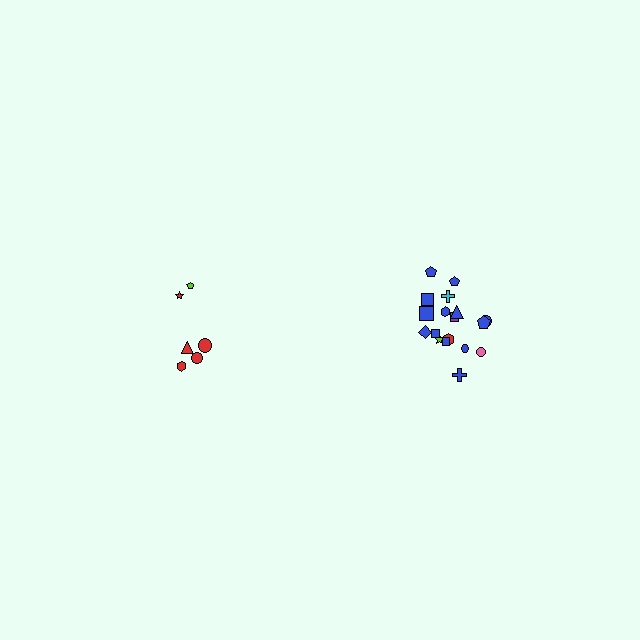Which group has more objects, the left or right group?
The right group.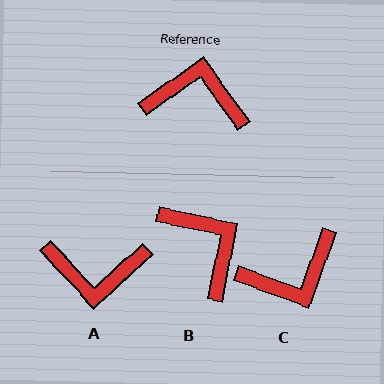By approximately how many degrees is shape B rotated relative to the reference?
Approximately 47 degrees clockwise.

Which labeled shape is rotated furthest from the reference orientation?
A, about 172 degrees away.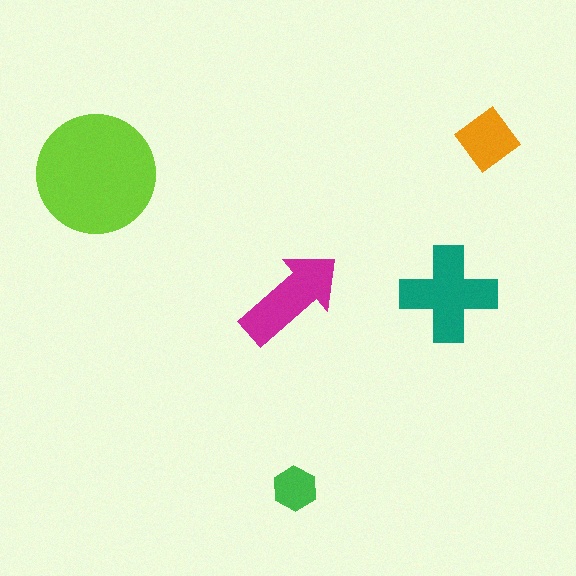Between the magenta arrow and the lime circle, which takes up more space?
The lime circle.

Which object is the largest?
The lime circle.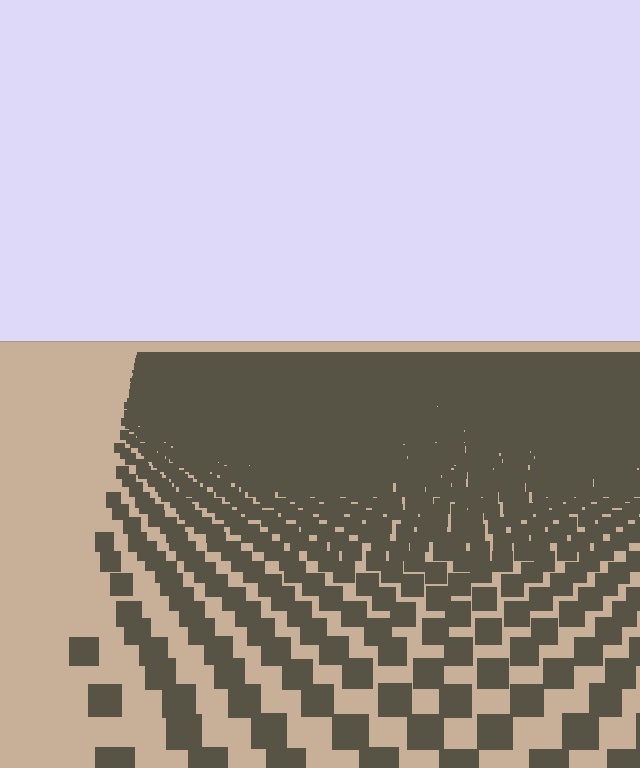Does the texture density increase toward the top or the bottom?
Density increases toward the top.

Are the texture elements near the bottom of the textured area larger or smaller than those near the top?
Larger. Near the bottom, elements are closer to the viewer and appear at a bigger on-screen size.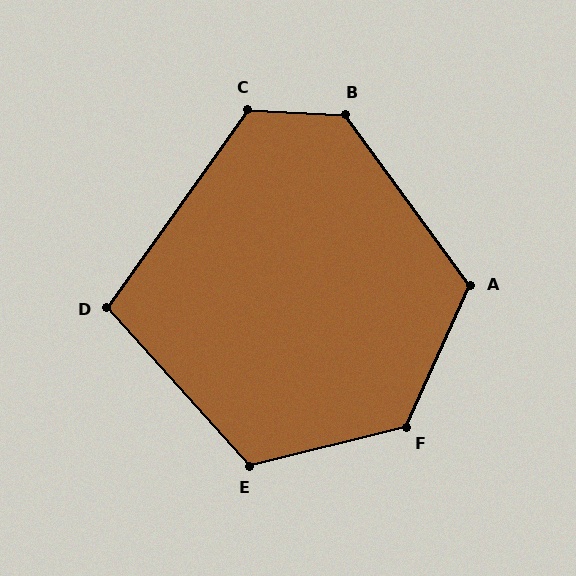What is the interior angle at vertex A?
Approximately 119 degrees (obtuse).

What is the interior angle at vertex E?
Approximately 118 degrees (obtuse).